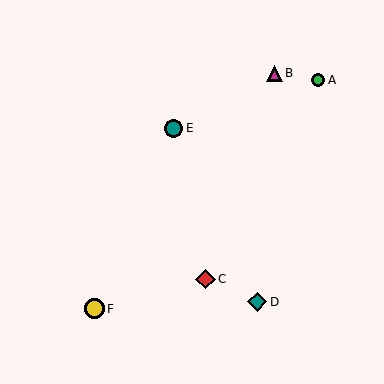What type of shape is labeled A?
Shape A is a green circle.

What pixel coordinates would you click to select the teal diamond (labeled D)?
Click at (257, 302) to select the teal diamond D.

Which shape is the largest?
The yellow circle (labeled F) is the largest.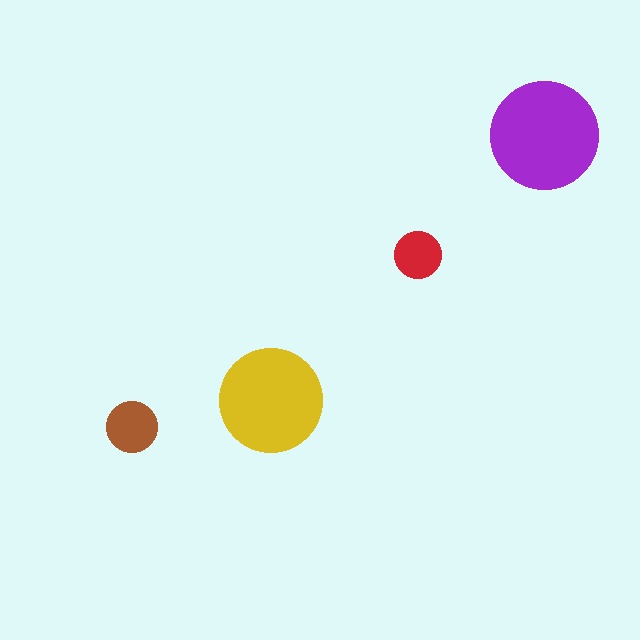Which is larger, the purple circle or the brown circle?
The purple one.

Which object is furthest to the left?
The brown circle is leftmost.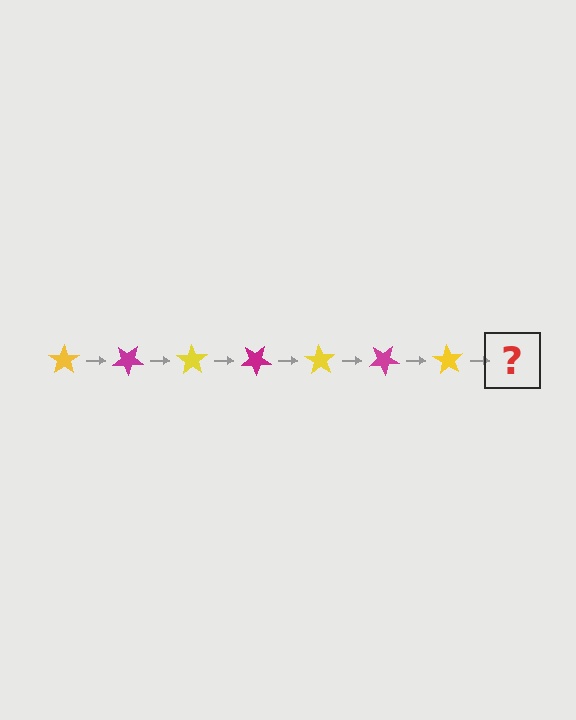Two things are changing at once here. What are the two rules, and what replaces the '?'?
The two rules are that it rotates 35 degrees each step and the color cycles through yellow and magenta. The '?' should be a magenta star, rotated 245 degrees from the start.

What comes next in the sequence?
The next element should be a magenta star, rotated 245 degrees from the start.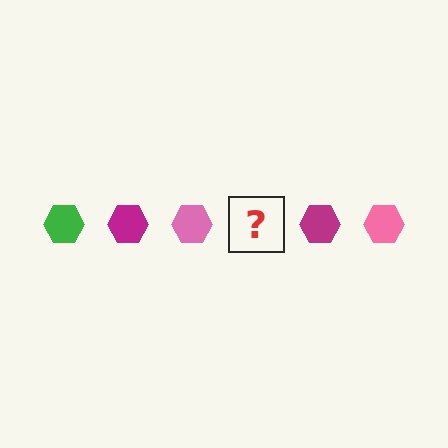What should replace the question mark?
The question mark should be replaced with a green hexagon.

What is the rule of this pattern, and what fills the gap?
The rule is that the pattern cycles through green, magenta, pink hexagons. The gap should be filled with a green hexagon.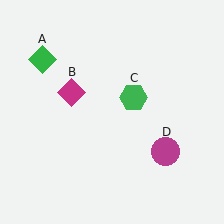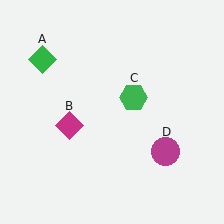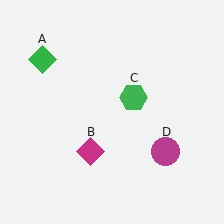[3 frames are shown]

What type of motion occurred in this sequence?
The magenta diamond (object B) rotated counterclockwise around the center of the scene.